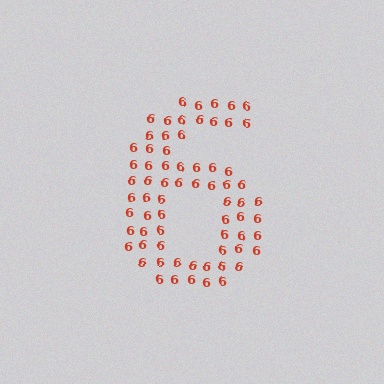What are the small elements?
The small elements are digit 6's.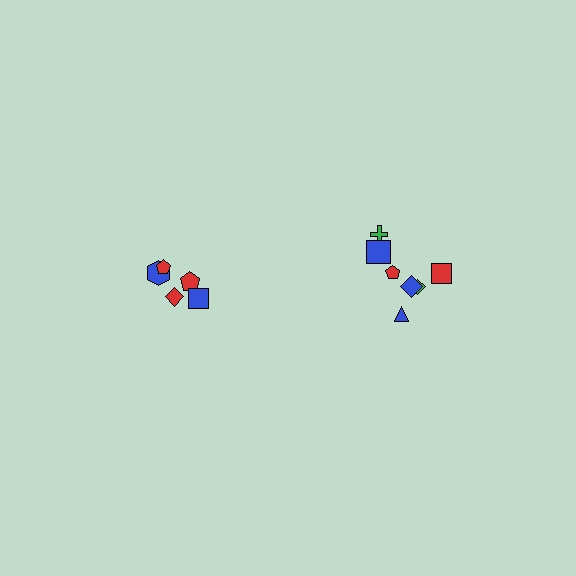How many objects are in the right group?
There are 7 objects.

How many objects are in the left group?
There are 5 objects.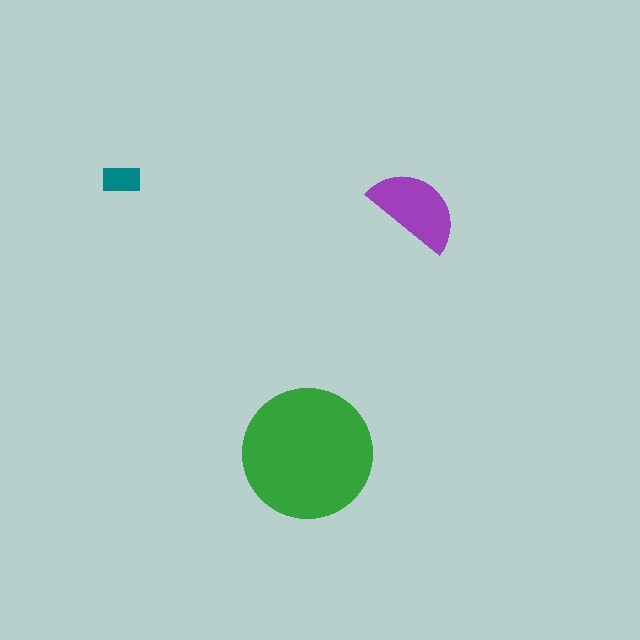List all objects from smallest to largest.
The teal rectangle, the purple semicircle, the green circle.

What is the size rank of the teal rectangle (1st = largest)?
3rd.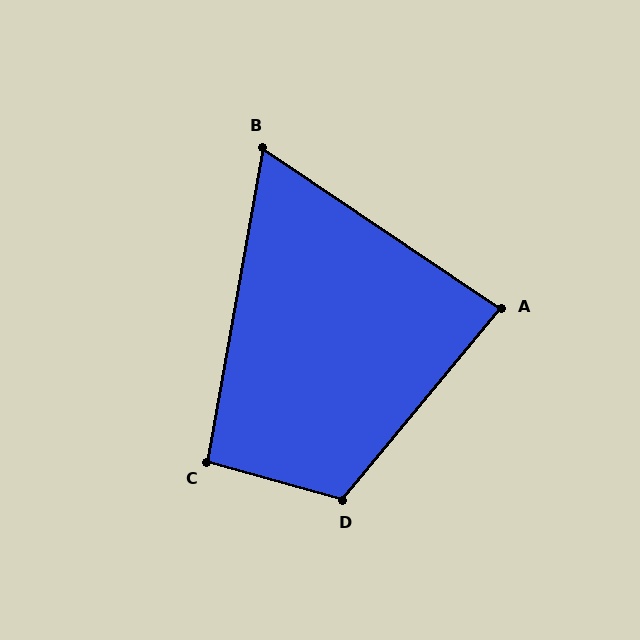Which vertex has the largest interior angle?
D, at approximately 114 degrees.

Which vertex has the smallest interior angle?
B, at approximately 66 degrees.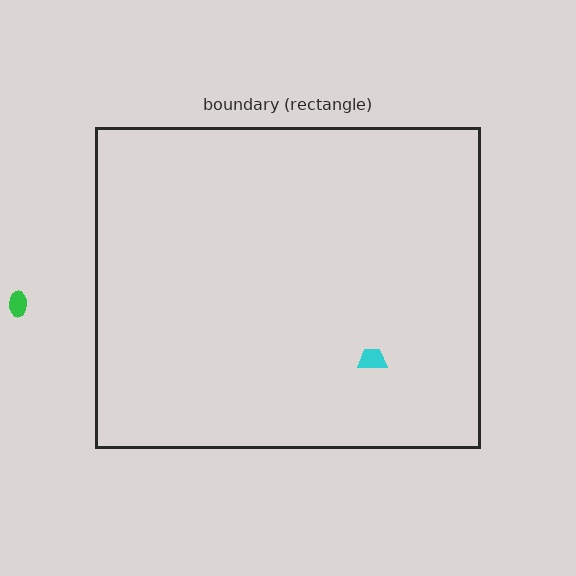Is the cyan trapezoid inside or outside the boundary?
Inside.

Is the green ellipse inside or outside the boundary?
Outside.